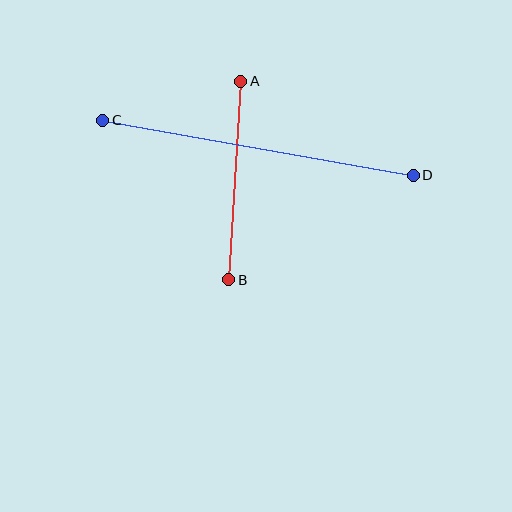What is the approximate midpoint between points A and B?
The midpoint is at approximately (235, 181) pixels.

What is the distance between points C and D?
The distance is approximately 315 pixels.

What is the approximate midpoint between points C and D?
The midpoint is at approximately (258, 148) pixels.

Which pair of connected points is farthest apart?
Points C and D are farthest apart.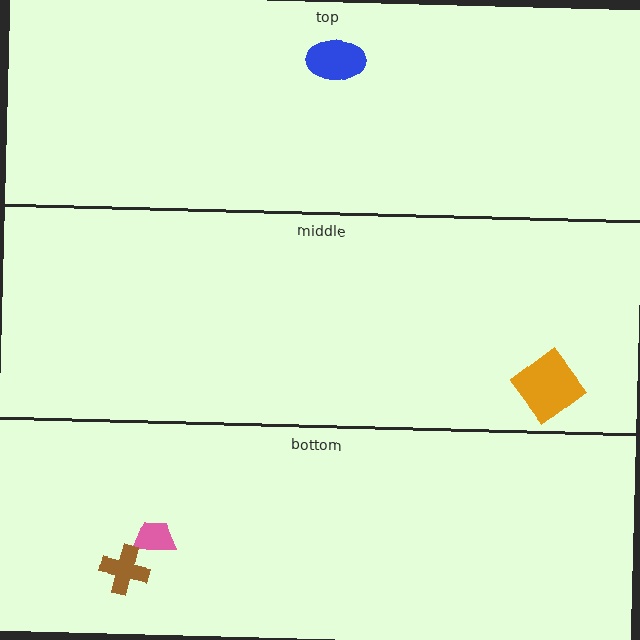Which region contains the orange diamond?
The middle region.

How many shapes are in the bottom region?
2.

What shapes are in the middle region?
The orange diamond.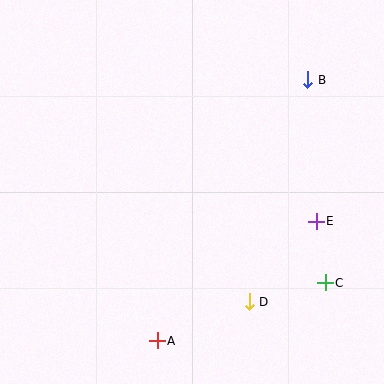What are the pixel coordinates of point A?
Point A is at (157, 341).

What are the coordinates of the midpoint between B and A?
The midpoint between B and A is at (232, 210).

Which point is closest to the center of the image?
Point D at (249, 302) is closest to the center.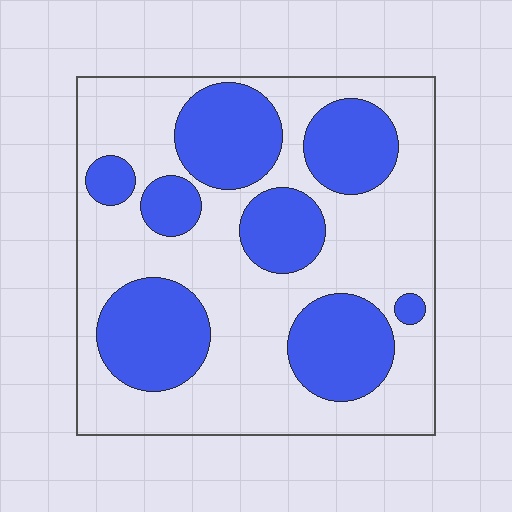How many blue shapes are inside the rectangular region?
8.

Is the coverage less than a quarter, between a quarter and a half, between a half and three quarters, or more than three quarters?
Between a quarter and a half.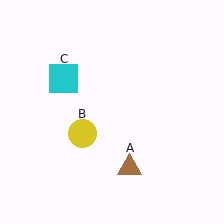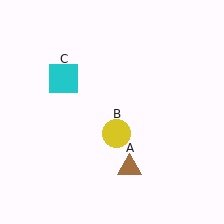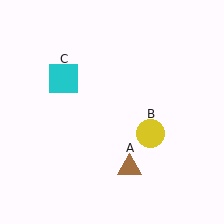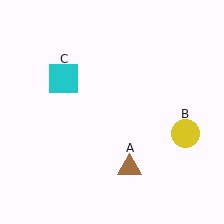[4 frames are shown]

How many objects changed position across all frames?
1 object changed position: yellow circle (object B).